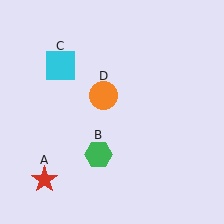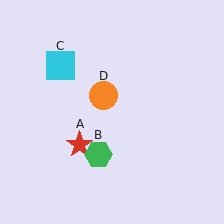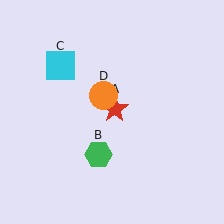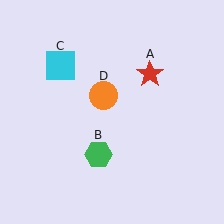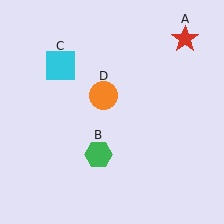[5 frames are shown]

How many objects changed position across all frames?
1 object changed position: red star (object A).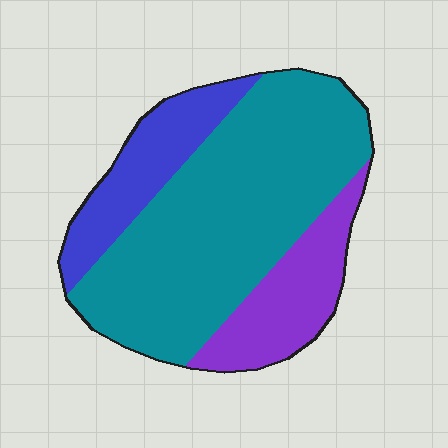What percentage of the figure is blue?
Blue takes up about one sixth (1/6) of the figure.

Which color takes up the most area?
Teal, at roughly 65%.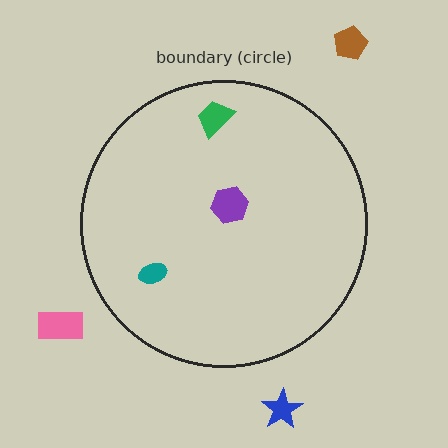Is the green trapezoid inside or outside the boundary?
Inside.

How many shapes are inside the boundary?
3 inside, 3 outside.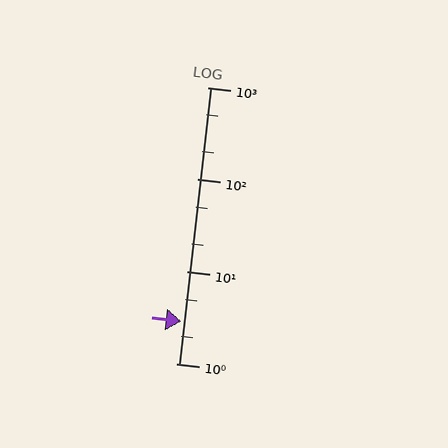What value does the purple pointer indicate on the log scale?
The pointer indicates approximately 2.9.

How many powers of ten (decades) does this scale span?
The scale spans 3 decades, from 1 to 1000.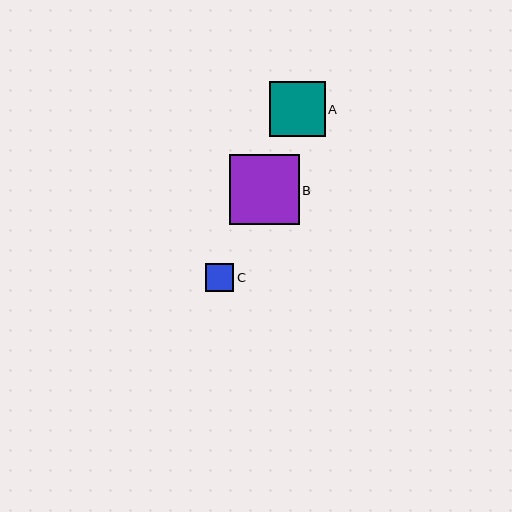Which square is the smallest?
Square C is the smallest with a size of approximately 28 pixels.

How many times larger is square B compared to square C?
Square B is approximately 2.5 times the size of square C.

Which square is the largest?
Square B is the largest with a size of approximately 70 pixels.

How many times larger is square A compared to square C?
Square A is approximately 2.0 times the size of square C.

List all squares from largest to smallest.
From largest to smallest: B, A, C.